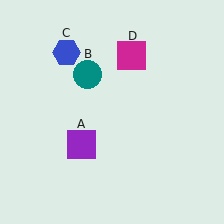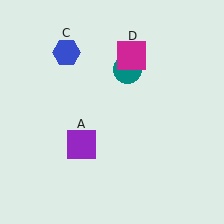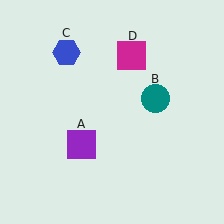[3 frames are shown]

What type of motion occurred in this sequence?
The teal circle (object B) rotated clockwise around the center of the scene.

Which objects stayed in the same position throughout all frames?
Purple square (object A) and blue hexagon (object C) and magenta square (object D) remained stationary.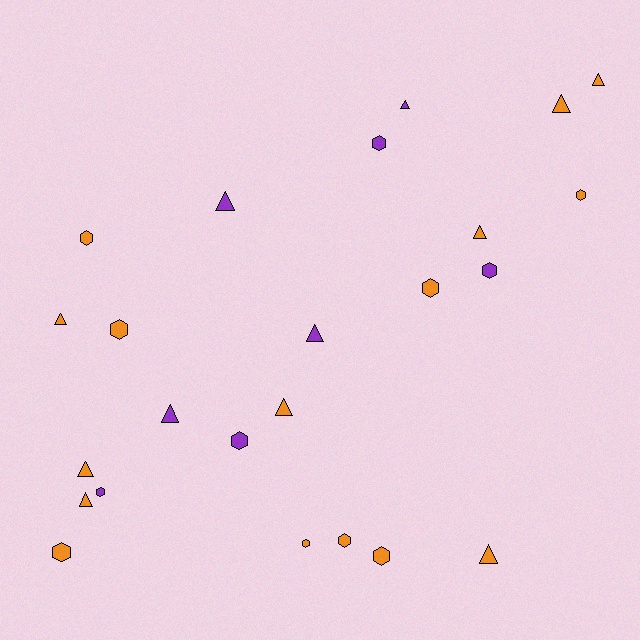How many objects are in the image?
There are 24 objects.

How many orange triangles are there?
There are 8 orange triangles.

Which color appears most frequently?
Orange, with 16 objects.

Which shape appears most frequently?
Hexagon, with 12 objects.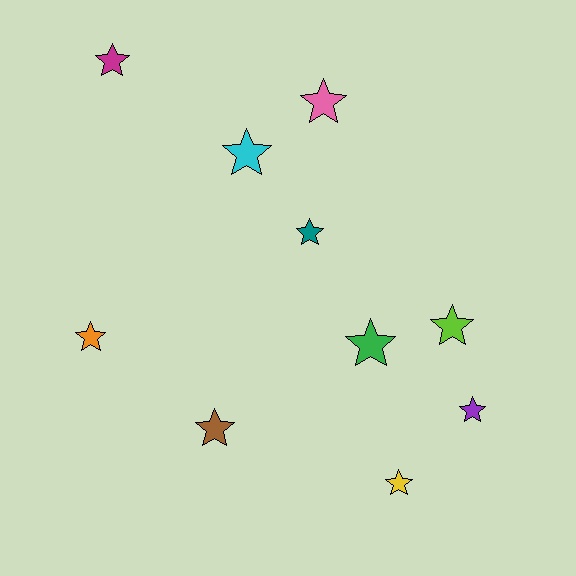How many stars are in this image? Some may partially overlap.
There are 10 stars.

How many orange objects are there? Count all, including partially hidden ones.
There is 1 orange object.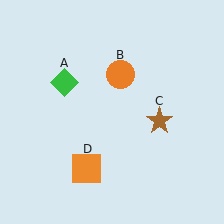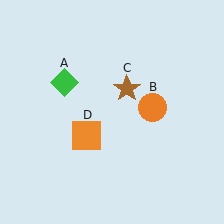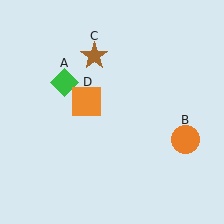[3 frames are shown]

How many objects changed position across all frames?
3 objects changed position: orange circle (object B), brown star (object C), orange square (object D).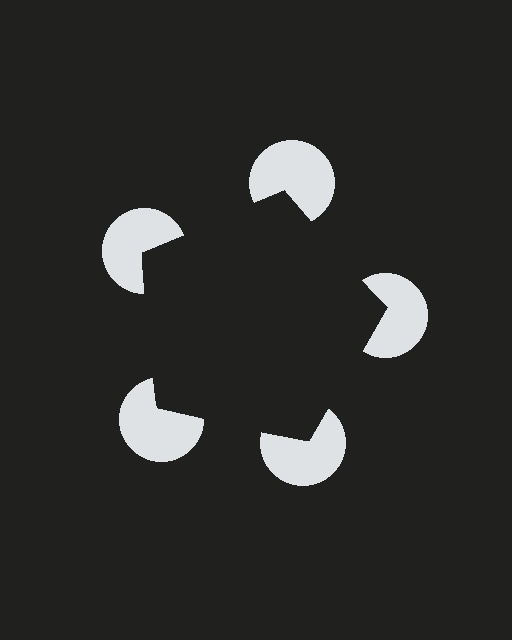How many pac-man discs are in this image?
There are 5 — one at each vertex of the illusory pentagon.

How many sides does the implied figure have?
5 sides.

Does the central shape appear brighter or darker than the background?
It typically appears slightly darker than the background, even though no actual brightness change is drawn.